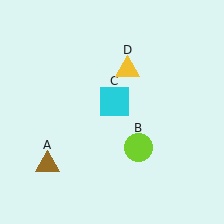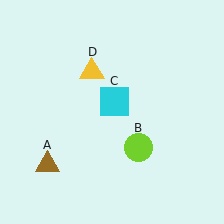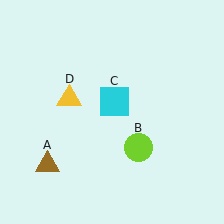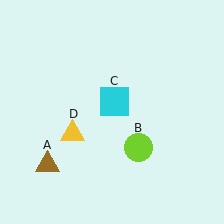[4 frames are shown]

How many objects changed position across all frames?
1 object changed position: yellow triangle (object D).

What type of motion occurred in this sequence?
The yellow triangle (object D) rotated counterclockwise around the center of the scene.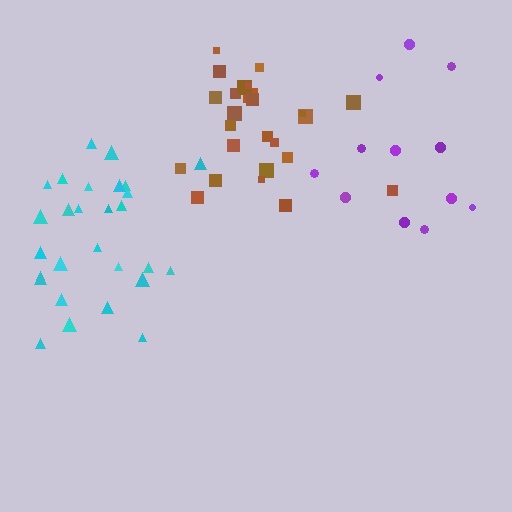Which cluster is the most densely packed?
Brown.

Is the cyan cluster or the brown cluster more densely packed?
Brown.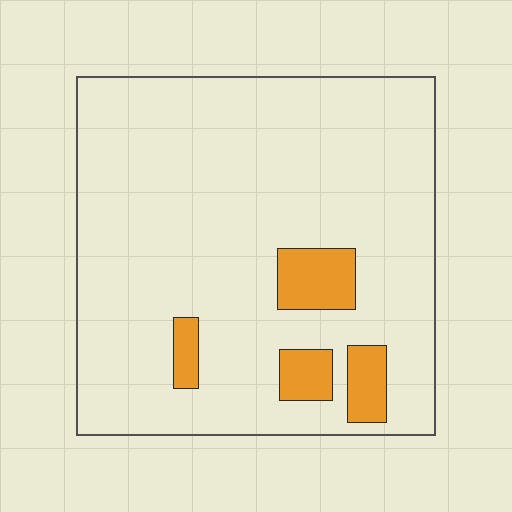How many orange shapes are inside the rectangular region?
4.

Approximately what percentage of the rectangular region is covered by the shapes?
Approximately 10%.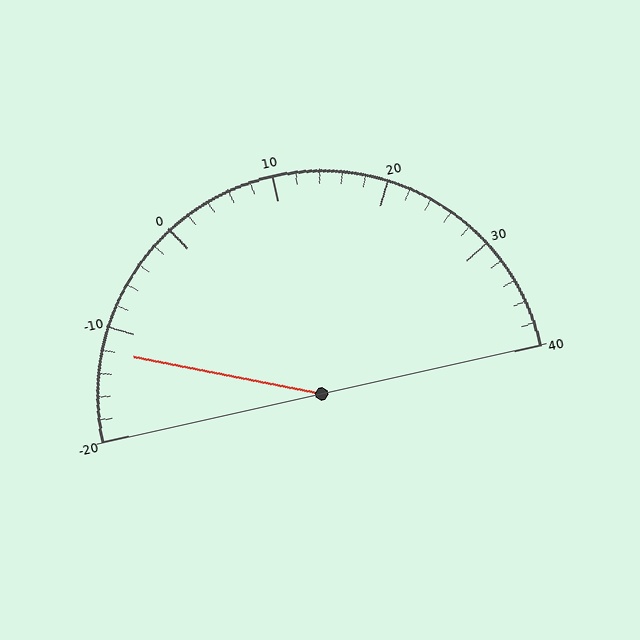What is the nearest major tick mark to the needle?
The nearest major tick mark is -10.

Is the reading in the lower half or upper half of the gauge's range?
The reading is in the lower half of the range (-20 to 40).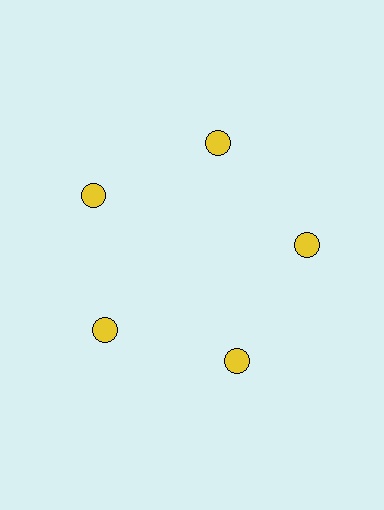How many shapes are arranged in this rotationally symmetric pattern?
There are 5 shapes, arranged in 5 groups of 1.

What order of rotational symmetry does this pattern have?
This pattern has 5-fold rotational symmetry.